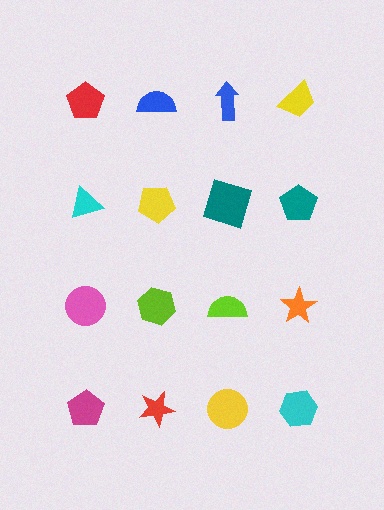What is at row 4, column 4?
A cyan hexagon.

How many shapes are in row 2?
4 shapes.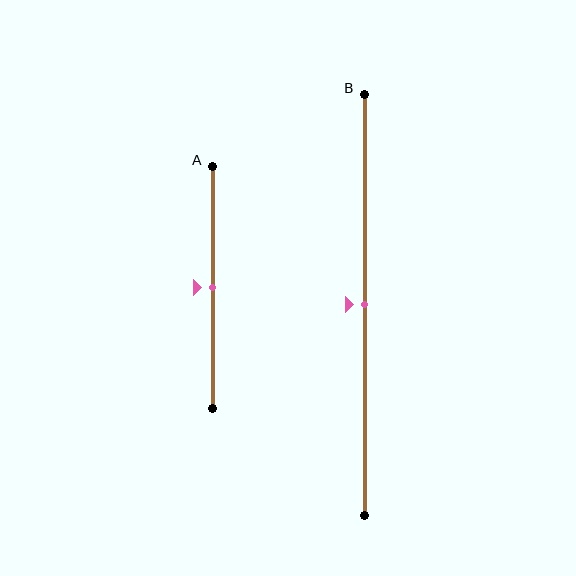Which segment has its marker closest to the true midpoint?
Segment A has its marker closest to the true midpoint.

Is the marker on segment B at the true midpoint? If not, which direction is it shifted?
Yes, the marker on segment B is at the true midpoint.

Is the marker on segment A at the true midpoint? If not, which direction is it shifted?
Yes, the marker on segment A is at the true midpoint.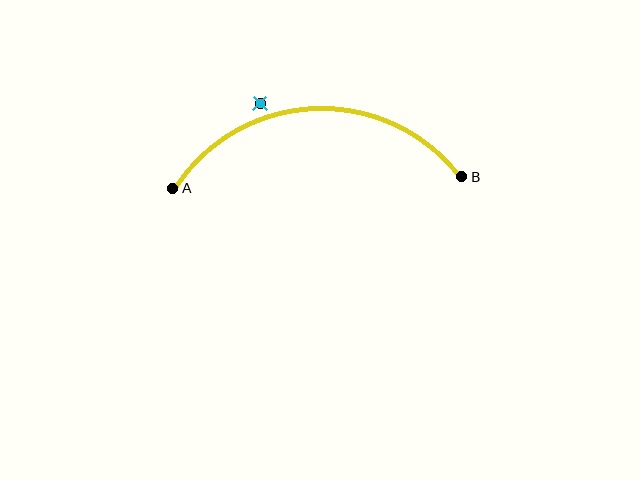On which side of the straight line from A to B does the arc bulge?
The arc bulges above the straight line connecting A and B.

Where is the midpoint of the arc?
The arc midpoint is the point on the curve farthest from the straight line joining A and B. It sits above that line.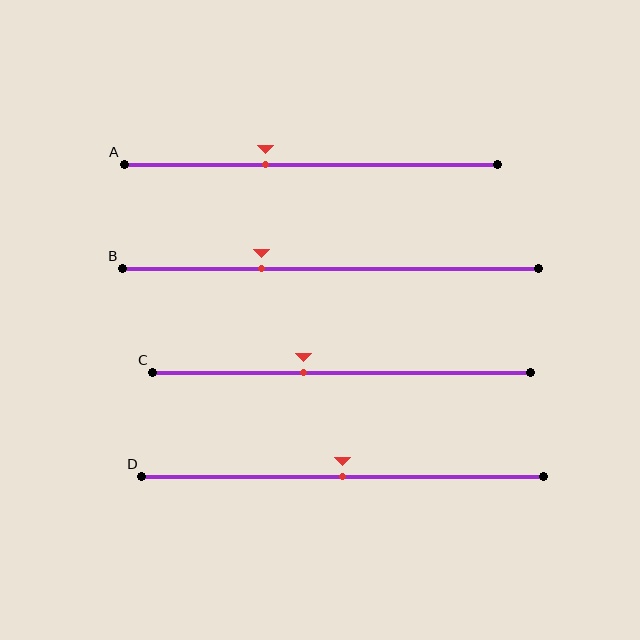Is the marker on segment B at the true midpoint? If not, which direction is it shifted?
No, the marker on segment B is shifted to the left by about 17% of the segment length.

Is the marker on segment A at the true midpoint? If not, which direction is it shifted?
No, the marker on segment A is shifted to the left by about 12% of the segment length.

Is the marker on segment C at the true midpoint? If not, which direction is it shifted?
No, the marker on segment C is shifted to the left by about 10% of the segment length.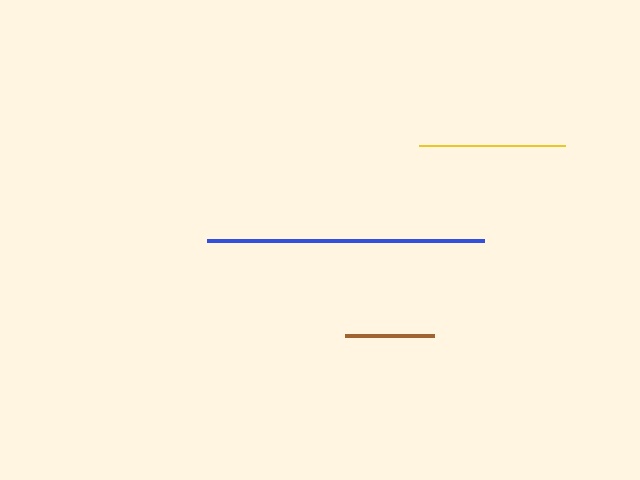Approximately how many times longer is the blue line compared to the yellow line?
The blue line is approximately 1.9 times the length of the yellow line.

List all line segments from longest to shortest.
From longest to shortest: blue, yellow, brown.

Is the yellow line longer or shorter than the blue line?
The blue line is longer than the yellow line.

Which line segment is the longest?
The blue line is the longest at approximately 276 pixels.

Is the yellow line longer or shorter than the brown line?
The yellow line is longer than the brown line.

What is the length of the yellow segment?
The yellow segment is approximately 146 pixels long.